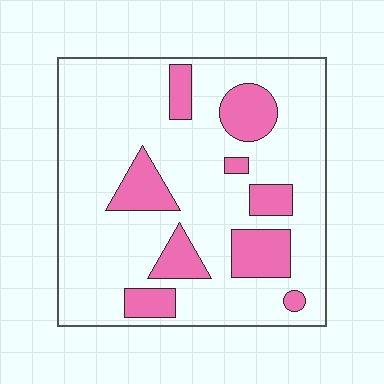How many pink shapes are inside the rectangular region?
9.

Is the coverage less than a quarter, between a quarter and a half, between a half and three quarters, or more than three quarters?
Less than a quarter.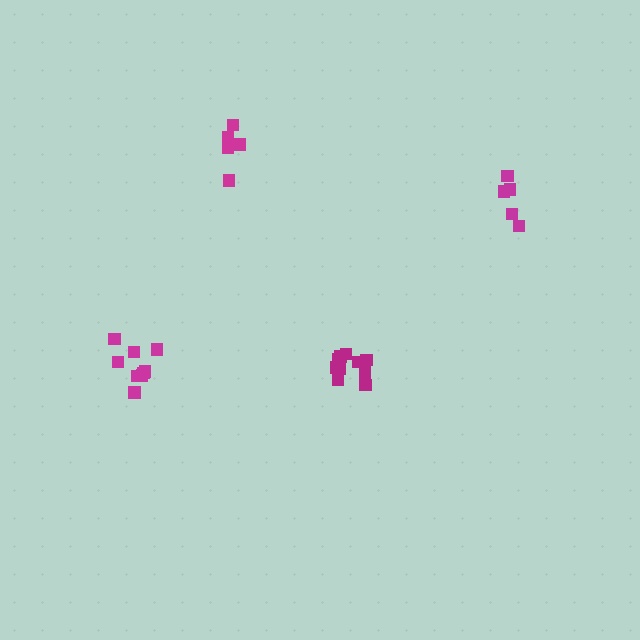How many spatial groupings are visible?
There are 4 spatial groupings.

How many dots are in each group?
Group 1: 9 dots, Group 2: 5 dots, Group 3: 10 dots, Group 4: 5 dots (29 total).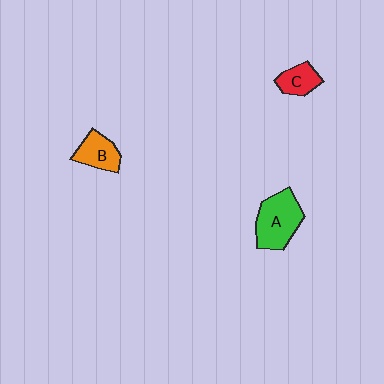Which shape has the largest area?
Shape A (green).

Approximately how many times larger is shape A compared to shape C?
Approximately 1.9 times.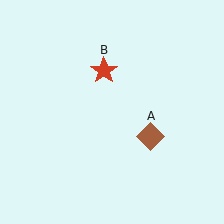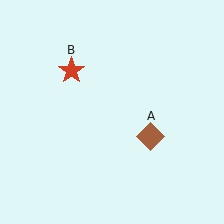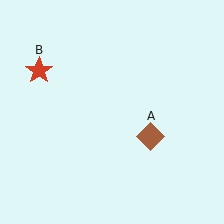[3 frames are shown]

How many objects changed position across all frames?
1 object changed position: red star (object B).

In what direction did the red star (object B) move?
The red star (object B) moved left.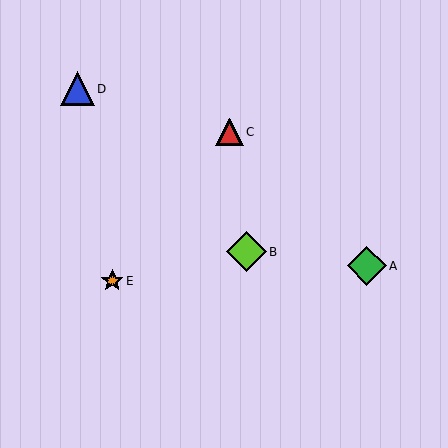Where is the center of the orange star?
The center of the orange star is at (112, 281).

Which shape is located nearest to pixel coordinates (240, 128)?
The red triangle (labeled C) at (230, 132) is nearest to that location.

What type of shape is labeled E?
Shape E is an orange star.